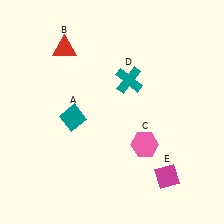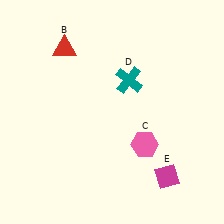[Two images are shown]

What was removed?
The teal diamond (A) was removed in Image 2.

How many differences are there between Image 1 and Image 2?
There is 1 difference between the two images.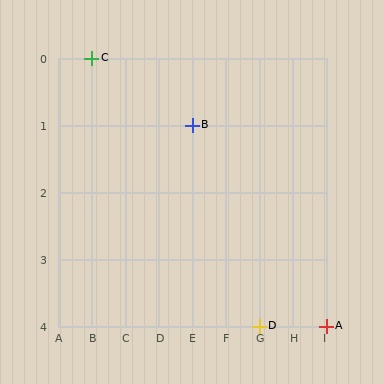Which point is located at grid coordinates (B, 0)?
Point C is at (B, 0).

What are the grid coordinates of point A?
Point A is at grid coordinates (I, 4).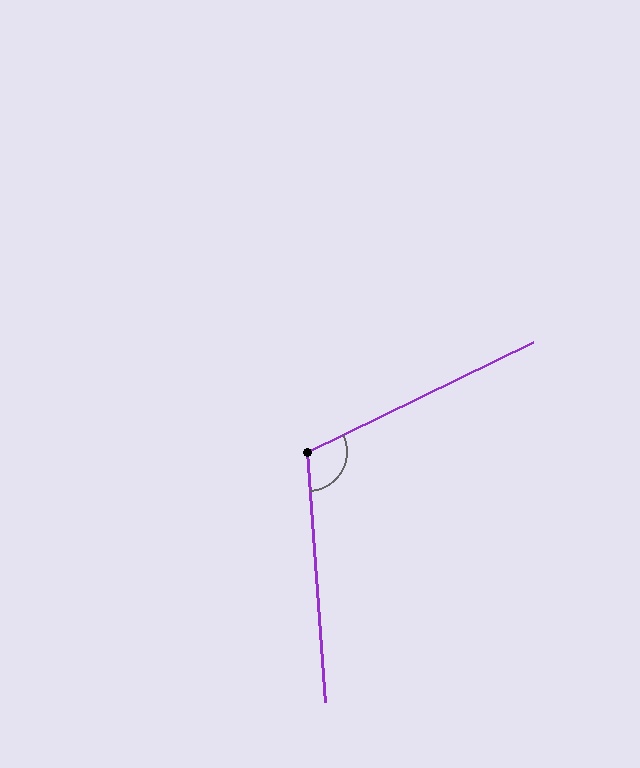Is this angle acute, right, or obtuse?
It is obtuse.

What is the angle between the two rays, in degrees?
Approximately 112 degrees.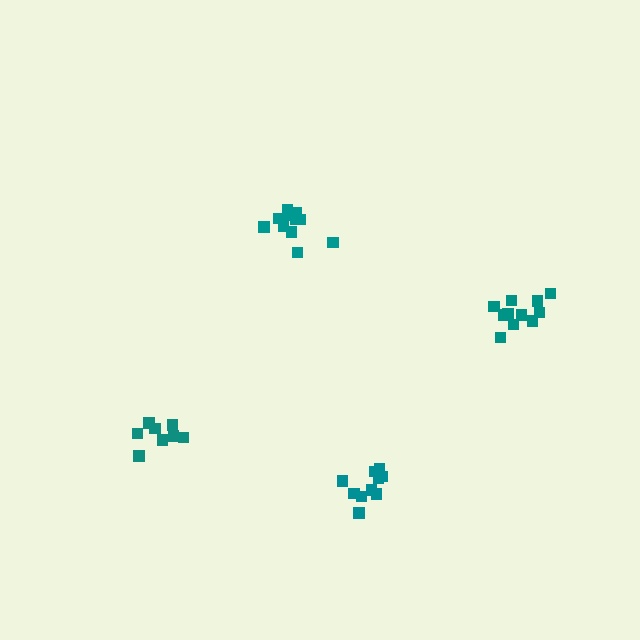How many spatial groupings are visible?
There are 4 spatial groupings.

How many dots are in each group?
Group 1: 11 dots, Group 2: 11 dots, Group 3: 9 dots, Group 4: 10 dots (41 total).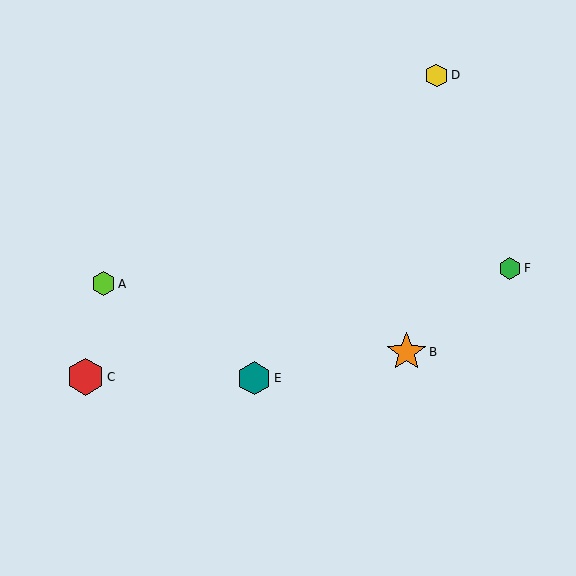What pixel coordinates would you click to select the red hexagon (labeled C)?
Click at (85, 377) to select the red hexagon C.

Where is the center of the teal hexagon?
The center of the teal hexagon is at (254, 378).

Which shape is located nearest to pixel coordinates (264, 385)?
The teal hexagon (labeled E) at (254, 378) is nearest to that location.